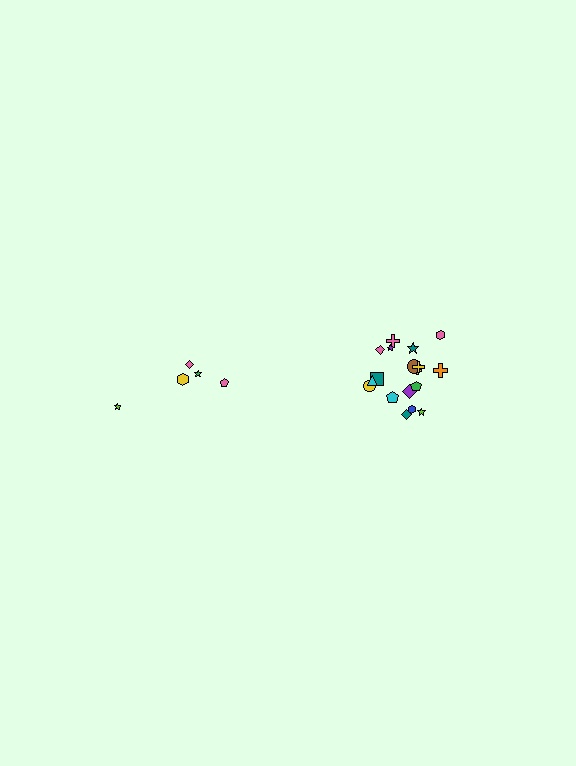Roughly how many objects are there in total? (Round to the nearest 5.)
Roughly 25 objects in total.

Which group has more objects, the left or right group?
The right group.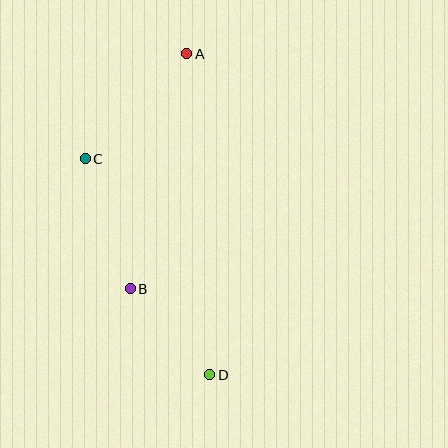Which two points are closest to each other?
Points B and D are closest to each other.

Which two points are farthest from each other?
Points A and D are farthest from each other.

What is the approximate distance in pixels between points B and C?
The distance between B and C is approximately 138 pixels.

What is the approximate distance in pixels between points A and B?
The distance between A and B is approximately 242 pixels.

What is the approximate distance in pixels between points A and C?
The distance between A and C is approximately 146 pixels.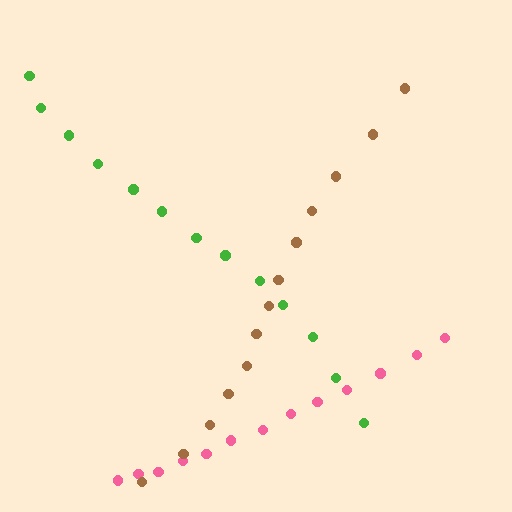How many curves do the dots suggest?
There are 3 distinct paths.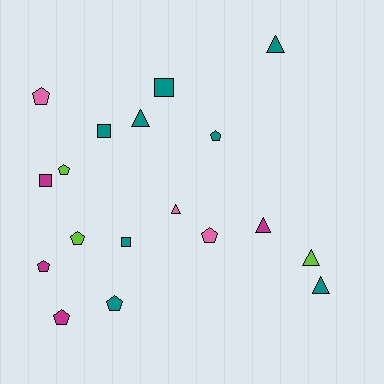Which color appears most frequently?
Teal, with 8 objects.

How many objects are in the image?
There are 18 objects.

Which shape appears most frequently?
Pentagon, with 8 objects.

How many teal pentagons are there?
There are 2 teal pentagons.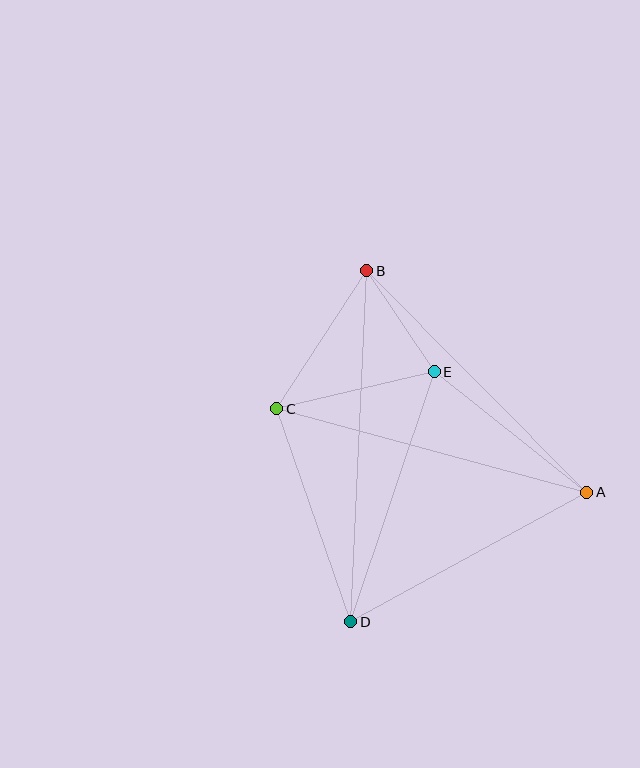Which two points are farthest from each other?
Points B and D are farthest from each other.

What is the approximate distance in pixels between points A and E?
The distance between A and E is approximately 195 pixels.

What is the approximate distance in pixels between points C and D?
The distance between C and D is approximately 225 pixels.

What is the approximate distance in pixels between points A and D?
The distance between A and D is approximately 270 pixels.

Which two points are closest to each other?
Points B and E are closest to each other.